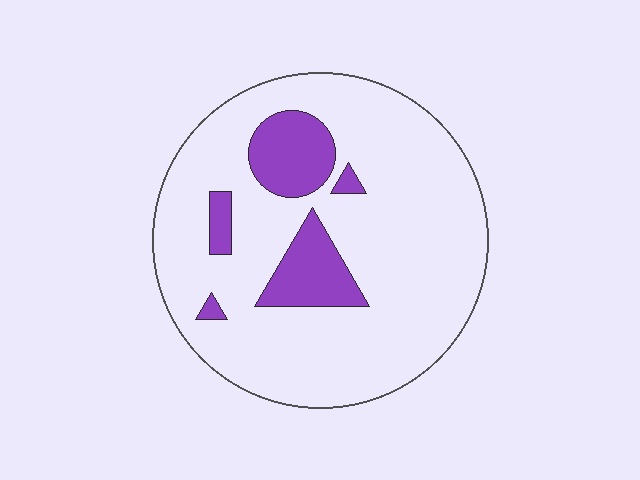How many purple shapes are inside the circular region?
5.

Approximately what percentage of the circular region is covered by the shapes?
Approximately 15%.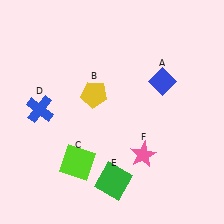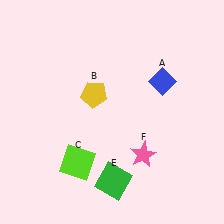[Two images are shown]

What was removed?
The blue cross (D) was removed in Image 2.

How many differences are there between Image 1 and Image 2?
There is 1 difference between the two images.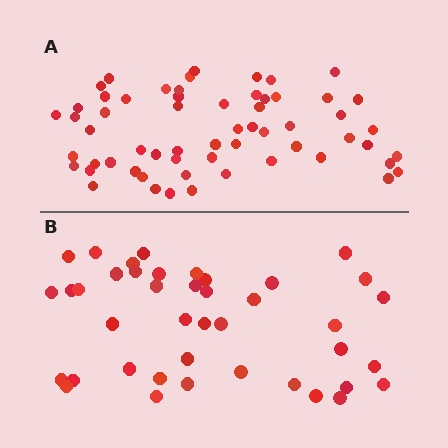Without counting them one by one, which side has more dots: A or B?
Region A (the top region) has more dots.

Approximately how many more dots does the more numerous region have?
Region A has approximately 20 more dots than region B.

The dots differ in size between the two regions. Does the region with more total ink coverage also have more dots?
No. Region B has more total ink coverage because its dots are larger, but region A actually contains more individual dots. Total area can be misleading — the number of items is what matters here.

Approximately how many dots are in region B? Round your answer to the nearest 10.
About 40 dots. (The exact count is 41, which rounds to 40.)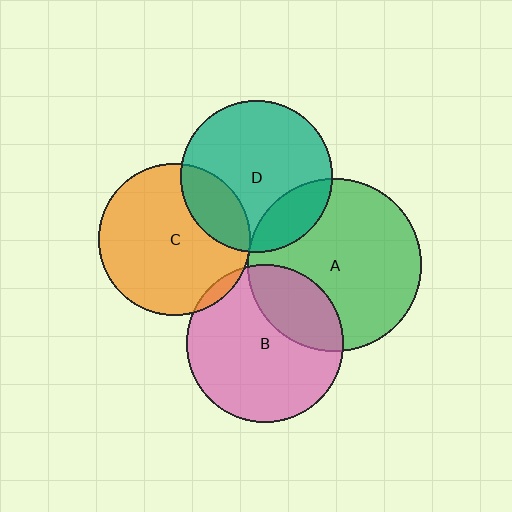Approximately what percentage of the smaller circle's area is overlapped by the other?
Approximately 20%.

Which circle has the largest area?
Circle A (green).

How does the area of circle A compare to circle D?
Approximately 1.3 times.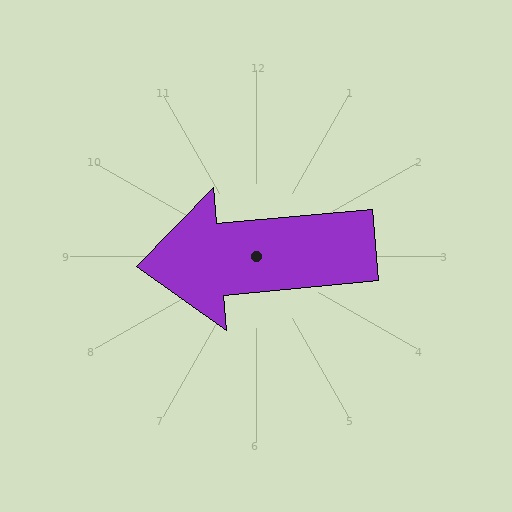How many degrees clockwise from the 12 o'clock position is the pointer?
Approximately 265 degrees.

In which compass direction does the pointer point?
West.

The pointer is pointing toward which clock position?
Roughly 9 o'clock.